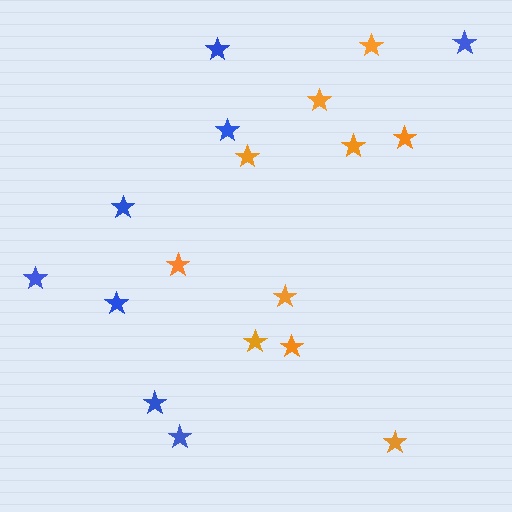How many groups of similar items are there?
There are 2 groups: one group of blue stars (8) and one group of orange stars (10).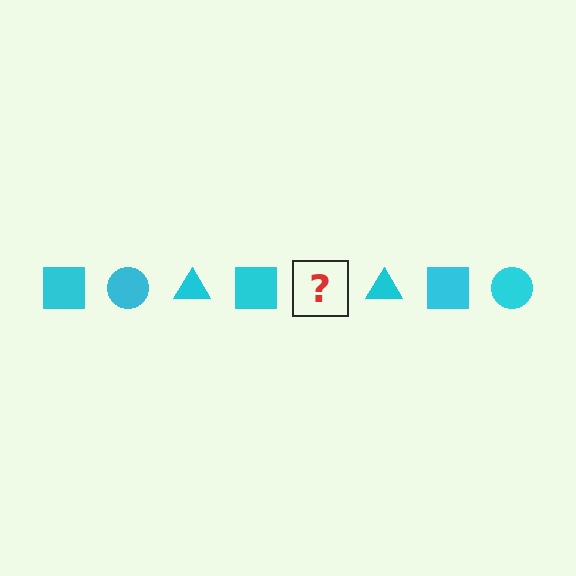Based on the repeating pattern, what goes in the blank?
The blank should be a cyan circle.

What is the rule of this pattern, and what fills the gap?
The rule is that the pattern cycles through square, circle, triangle shapes in cyan. The gap should be filled with a cyan circle.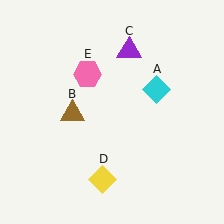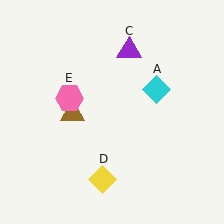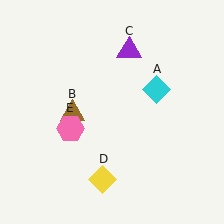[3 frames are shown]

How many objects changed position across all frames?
1 object changed position: pink hexagon (object E).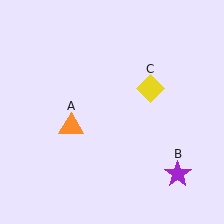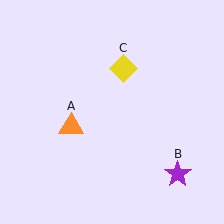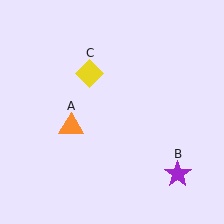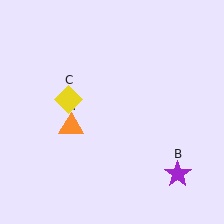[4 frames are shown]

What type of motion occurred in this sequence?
The yellow diamond (object C) rotated counterclockwise around the center of the scene.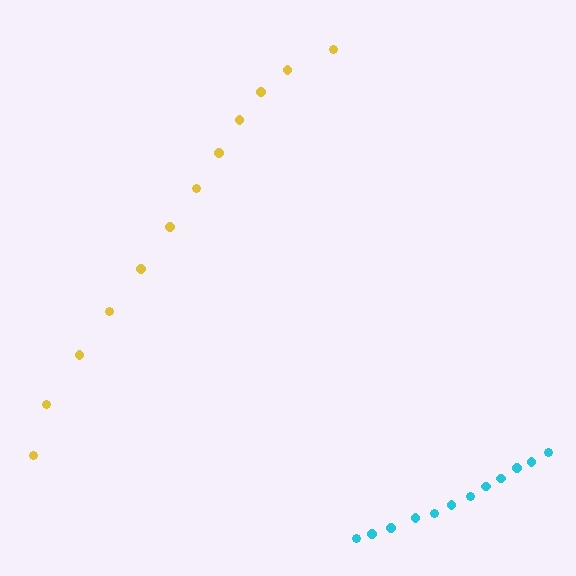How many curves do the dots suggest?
There are 2 distinct paths.